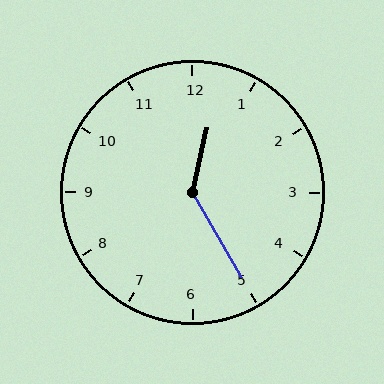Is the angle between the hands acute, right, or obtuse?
It is obtuse.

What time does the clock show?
12:25.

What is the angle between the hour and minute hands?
Approximately 138 degrees.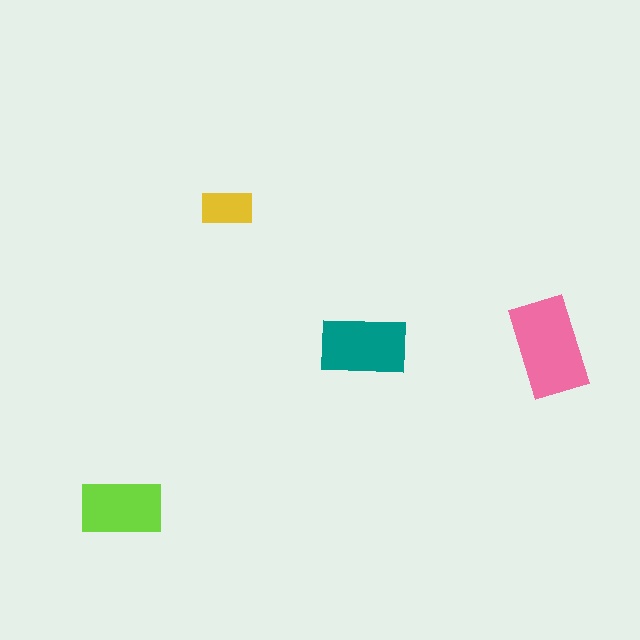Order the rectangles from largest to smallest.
the pink one, the teal one, the lime one, the yellow one.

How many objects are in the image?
There are 4 objects in the image.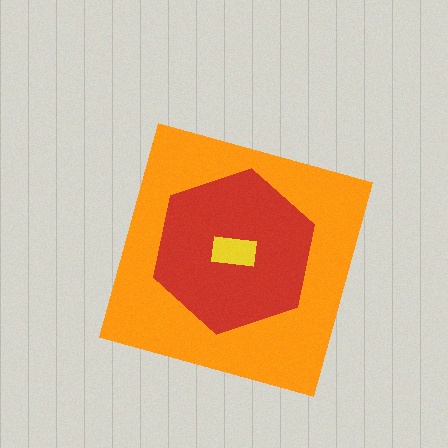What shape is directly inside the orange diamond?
The red hexagon.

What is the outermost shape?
The orange diamond.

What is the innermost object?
The yellow rectangle.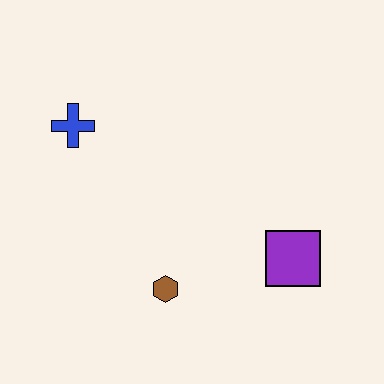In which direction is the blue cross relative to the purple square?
The blue cross is to the left of the purple square.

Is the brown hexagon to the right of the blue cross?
Yes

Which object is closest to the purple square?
The brown hexagon is closest to the purple square.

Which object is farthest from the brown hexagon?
The blue cross is farthest from the brown hexagon.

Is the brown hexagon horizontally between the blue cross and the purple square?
Yes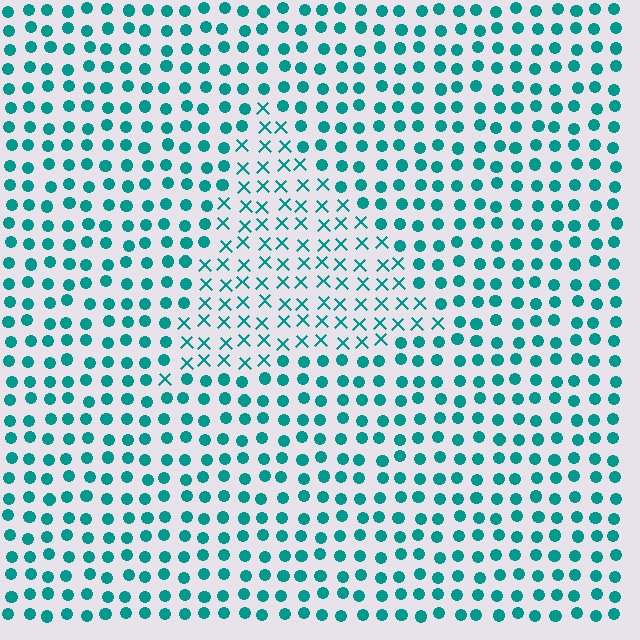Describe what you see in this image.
The image is filled with small teal elements arranged in a uniform grid. A triangle-shaped region contains X marks, while the surrounding area contains circles. The boundary is defined purely by the change in element shape.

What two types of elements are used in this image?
The image uses X marks inside the triangle region and circles outside it.